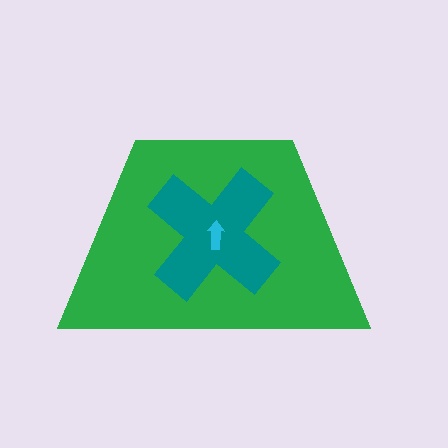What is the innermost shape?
The cyan arrow.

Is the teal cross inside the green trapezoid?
Yes.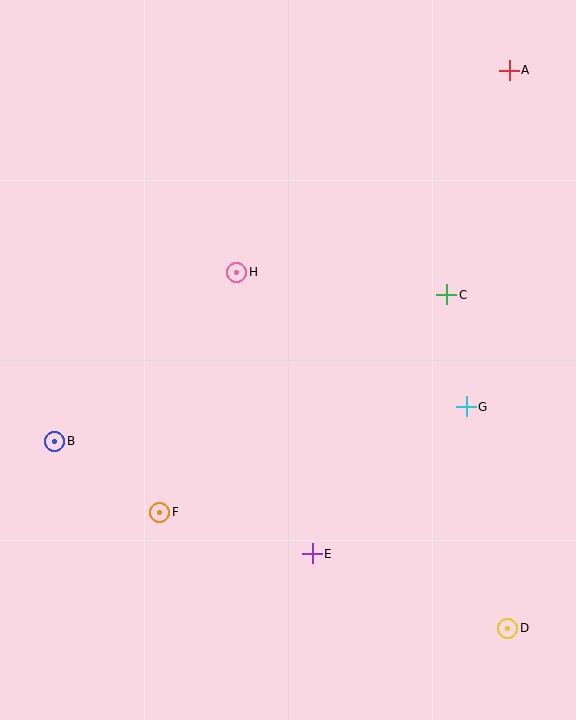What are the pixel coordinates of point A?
Point A is at (509, 70).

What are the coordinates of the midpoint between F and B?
The midpoint between F and B is at (107, 477).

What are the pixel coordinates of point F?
Point F is at (160, 512).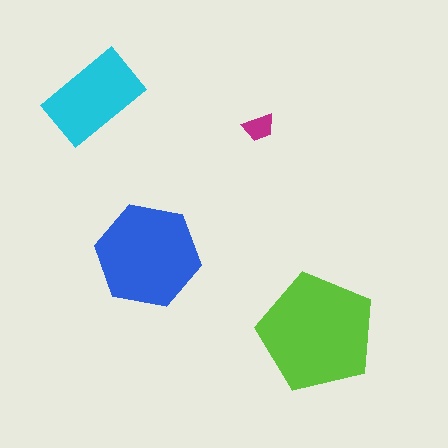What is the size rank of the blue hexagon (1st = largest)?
2nd.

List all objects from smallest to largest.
The magenta trapezoid, the cyan rectangle, the blue hexagon, the lime pentagon.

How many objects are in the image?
There are 4 objects in the image.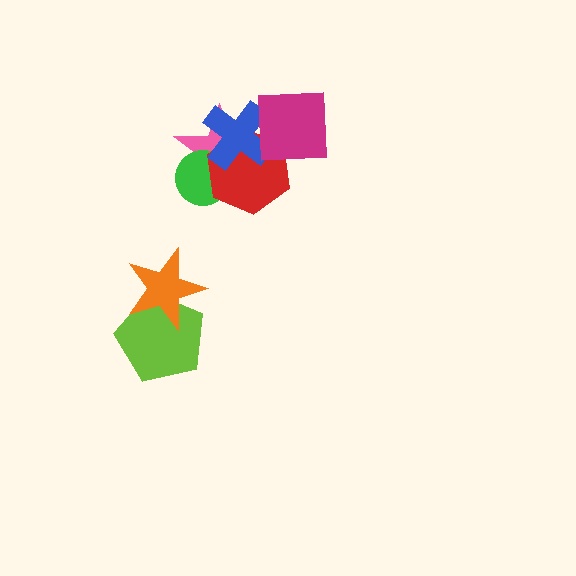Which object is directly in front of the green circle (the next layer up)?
The red hexagon is directly in front of the green circle.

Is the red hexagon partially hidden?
Yes, it is partially covered by another shape.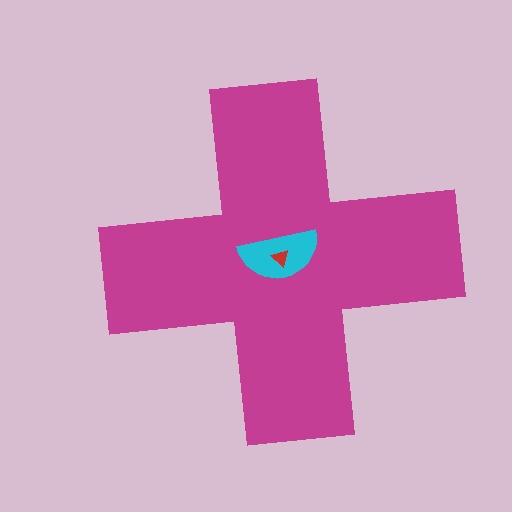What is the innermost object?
The red triangle.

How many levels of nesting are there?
3.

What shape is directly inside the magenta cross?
The cyan semicircle.